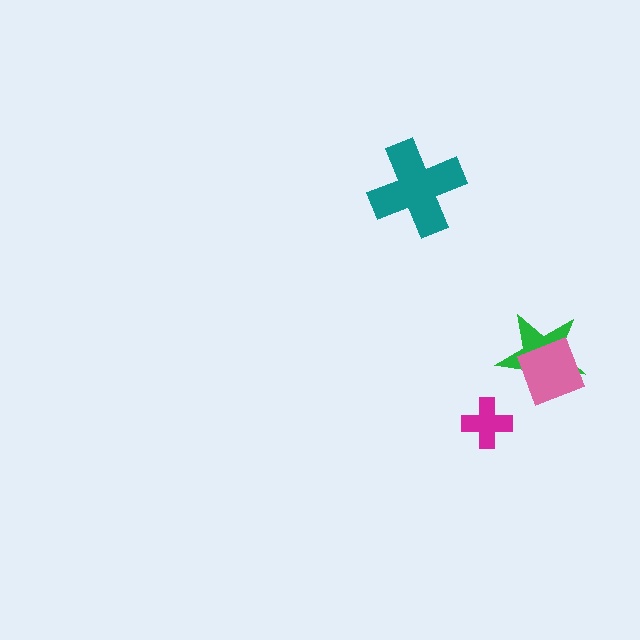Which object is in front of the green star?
The pink square is in front of the green star.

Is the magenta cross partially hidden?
No, no other shape covers it.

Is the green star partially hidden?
Yes, it is partially covered by another shape.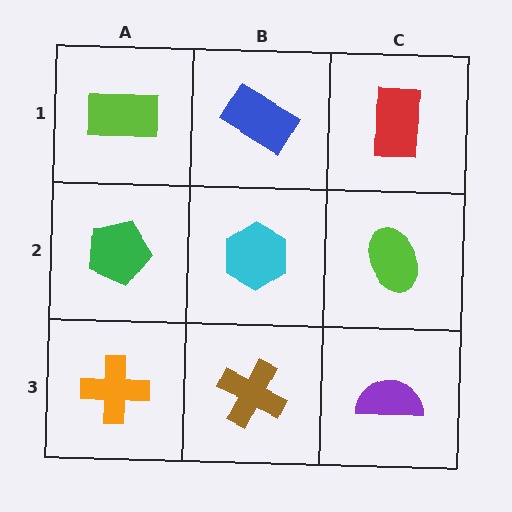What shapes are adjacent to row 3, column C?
A lime ellipse (row 2, column C), a brown cross (row 3, column B).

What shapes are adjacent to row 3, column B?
A cyan hexagon (row 2, column B), an orange cross (row 3, column A), a purple semicircle (row 3, column C).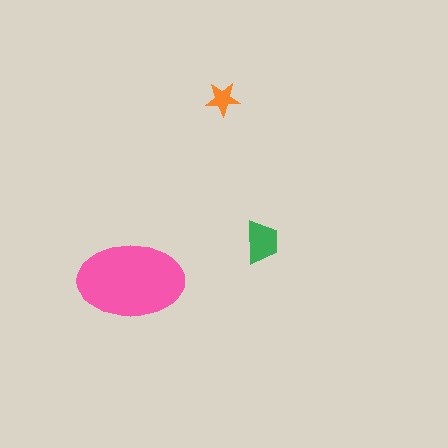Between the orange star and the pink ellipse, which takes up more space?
The pink ellipse.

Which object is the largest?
The pink ellipse.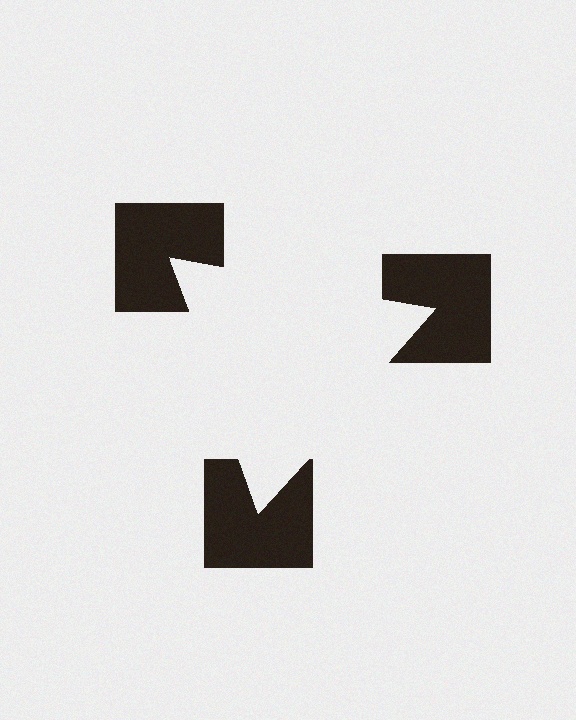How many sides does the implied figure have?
3 sides.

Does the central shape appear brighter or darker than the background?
It typically appears slightly brighter than the background, even though no actual brightness change is drawn.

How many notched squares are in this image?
There are 3 — one at each vertex of the illusory triangle.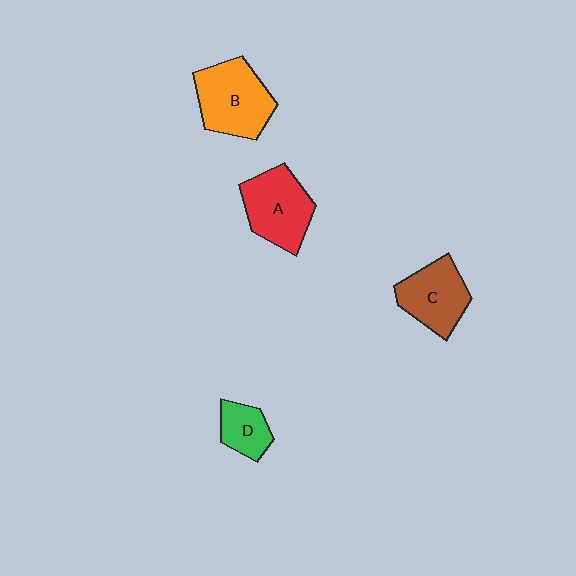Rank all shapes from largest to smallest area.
From largest to smallest: B (orange), A (red), C (brown), D (green).